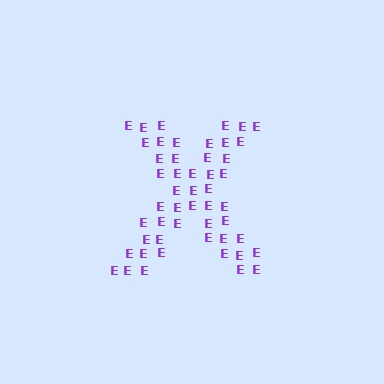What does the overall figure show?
The overall figure shows the letter X.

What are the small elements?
The small elements are letter E's.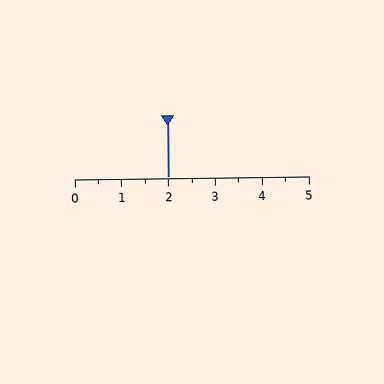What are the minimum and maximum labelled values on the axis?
The axis runs from 0 to 5.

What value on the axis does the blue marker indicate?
The marker indicates approximately 2.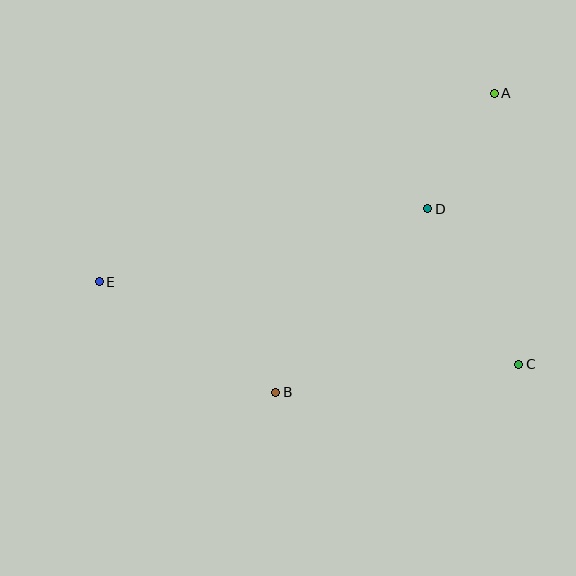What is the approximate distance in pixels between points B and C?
The distance between B and C is approximately 245 pixels.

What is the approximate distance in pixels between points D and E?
The distance between D and E is approximately 337 pixels.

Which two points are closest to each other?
Points A and D are closest to each other.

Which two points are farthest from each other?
Points A and E are farthest from each other.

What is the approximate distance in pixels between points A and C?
The distance between A and C is approximately 272 pixels.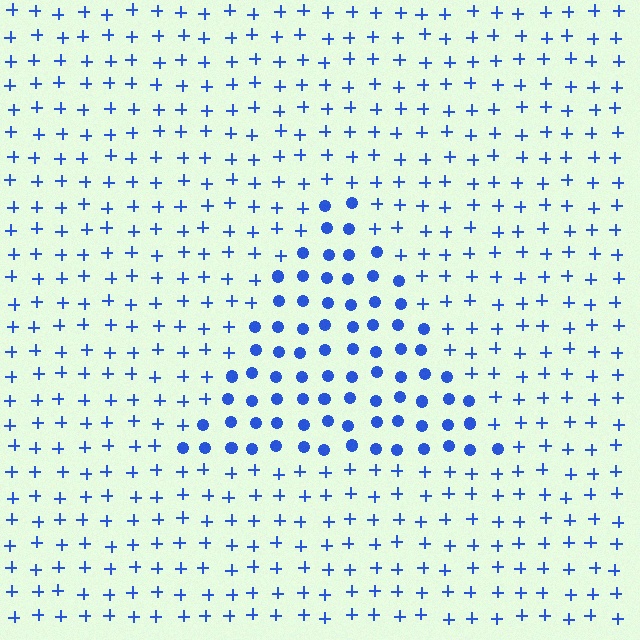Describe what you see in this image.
The image is filled with small blue elements arranged in a uniform grid. A triangle-shaped region contains circles, while the surrounding area contains plus signs. The boundary is defined purely by the change in element shape.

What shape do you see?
I see a triangle.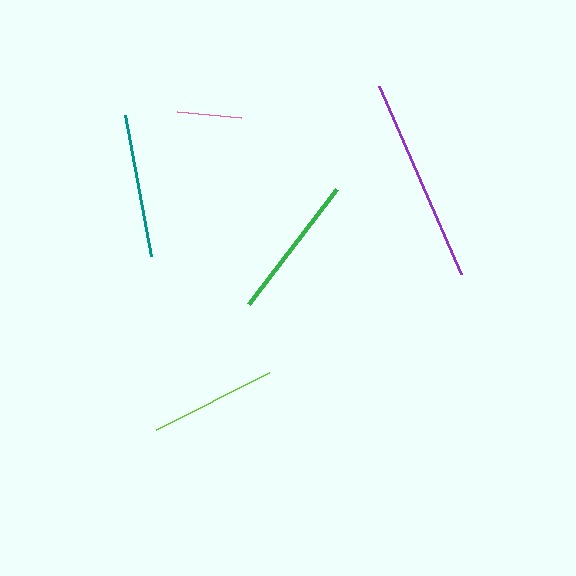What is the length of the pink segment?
The pink segment is approximately 65 pixels long.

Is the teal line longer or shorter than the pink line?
The teal line is longer than the pink line.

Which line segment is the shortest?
The pink line is the shortest at approximately 65 pixels.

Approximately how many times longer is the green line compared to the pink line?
The green line is approximately 2.2 times the length of the pink line.